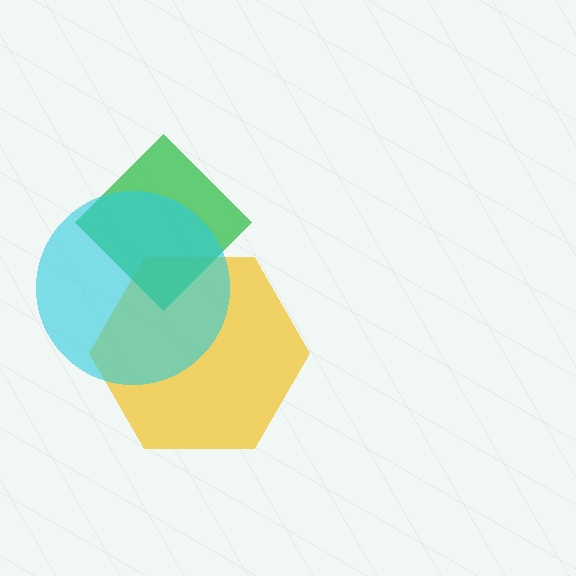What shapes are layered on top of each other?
The layered shapes are: a yellow hexagon, a green diamond, a cyan circle.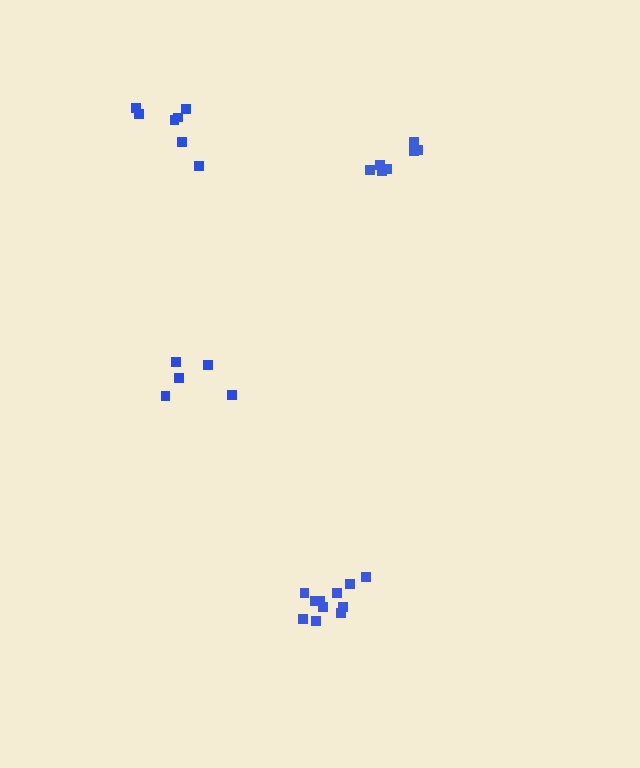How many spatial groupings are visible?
There are 4 spatial groupings.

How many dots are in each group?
Group 1: 5 dots, Group 2: 7 dots, Group 3: 11 dots, Group 4: 7 dots (30 total).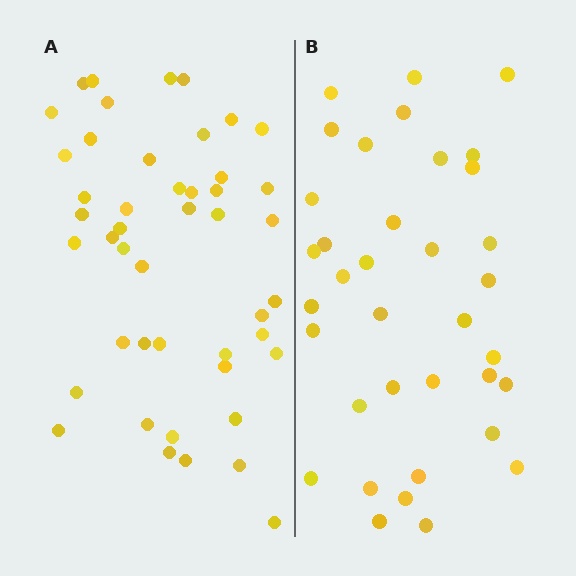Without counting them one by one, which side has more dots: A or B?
Region A (the left region) has more dots.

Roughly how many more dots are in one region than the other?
Region A has roughly 10 or so more dots than region B.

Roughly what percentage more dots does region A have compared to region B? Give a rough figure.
About 30% more.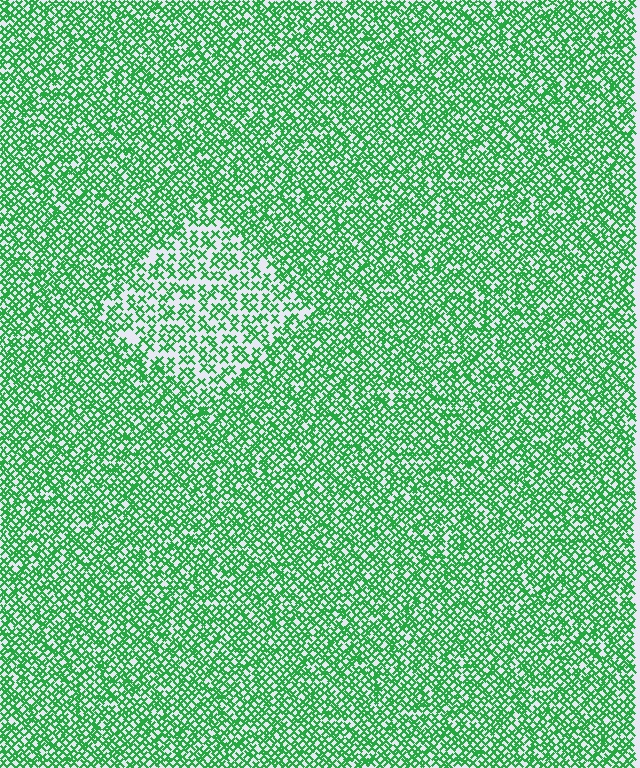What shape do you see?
I see a diamond.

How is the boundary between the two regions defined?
The boundary is defined by a change in element density (approximately 1.8x ratio). All elements are the same color, size, and shape.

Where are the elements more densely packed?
The elements are more densely packed outside the diamond boundary.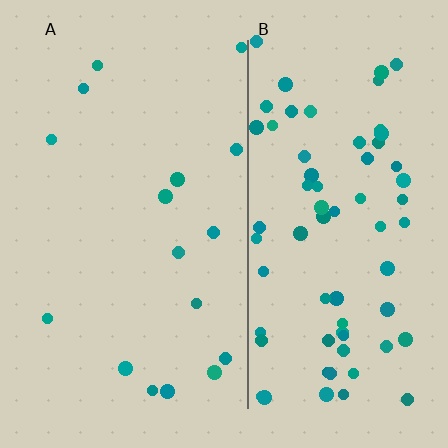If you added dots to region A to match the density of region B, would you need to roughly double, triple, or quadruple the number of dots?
Approximately quadruple.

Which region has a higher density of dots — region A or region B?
B (the right).